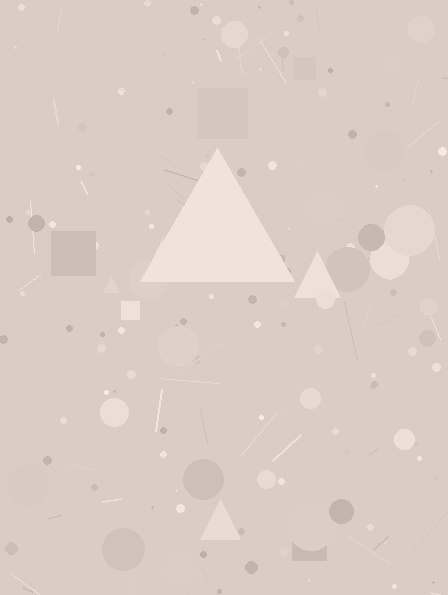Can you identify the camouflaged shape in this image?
The camouflaged shape is a triangle.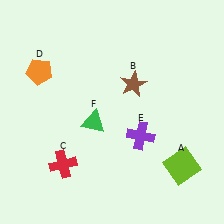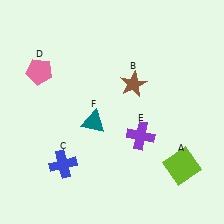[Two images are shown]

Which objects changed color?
C changed from red to blue. D changed from orange to pink. F changed from green to teal.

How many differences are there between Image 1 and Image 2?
There are 3 differences between the two images.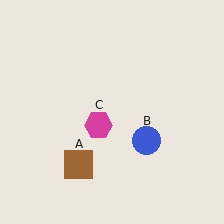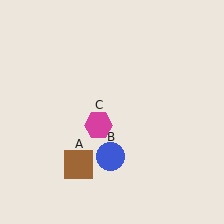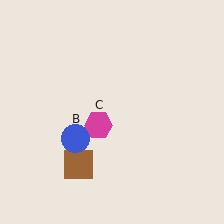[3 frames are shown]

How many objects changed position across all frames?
1 object changed position: blue circle (object B).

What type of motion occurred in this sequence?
The blue circle (object B) rotated clockwise around the center of the scene.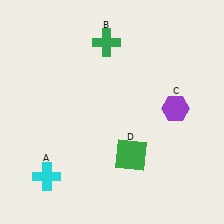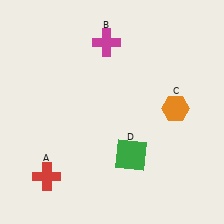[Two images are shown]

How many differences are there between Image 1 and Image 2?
There are 3 differences between the two images.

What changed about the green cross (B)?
In Image 1, B is green. In Image 2, it changed to magenta.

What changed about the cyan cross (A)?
In Image 1, A is cyan. In Image 2, it changed to red.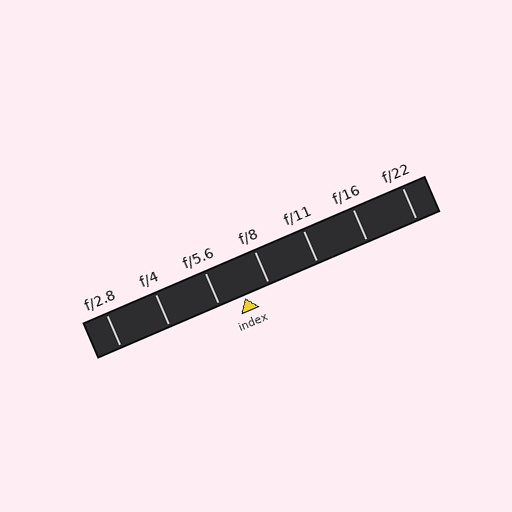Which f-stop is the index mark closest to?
The index mark is closest to f/8.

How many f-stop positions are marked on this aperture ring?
There are 7 f-stop positions marked.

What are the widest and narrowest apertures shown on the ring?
The widest aperture shown is f/2.8 and the narrowest is f/22.